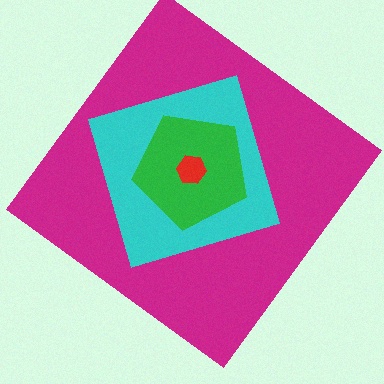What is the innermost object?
The red hexagon.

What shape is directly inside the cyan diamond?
The green pentagon.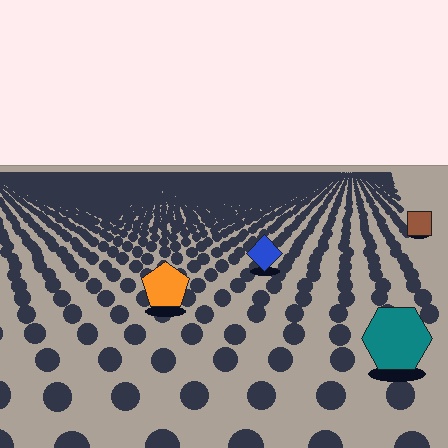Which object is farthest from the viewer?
The brown square is farthest from the viewer. It appears smaller and the ground texture around it is denser.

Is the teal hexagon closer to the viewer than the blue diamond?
Yes. The teal hexagon is closer — you can tell from the texture gradient: the ground texture is coarser near it.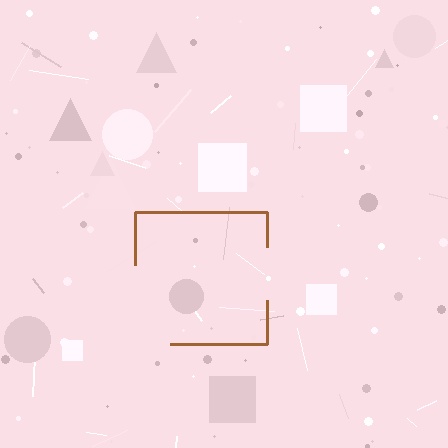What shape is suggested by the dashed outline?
The dashed outline suggests a square.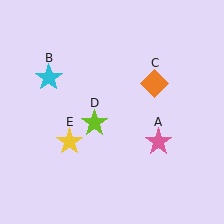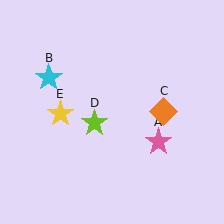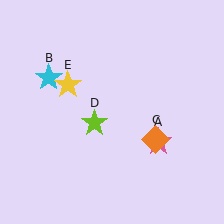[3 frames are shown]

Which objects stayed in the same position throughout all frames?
Pink star (object A) and cyan star (object B) and lime star (object D) remained stationary.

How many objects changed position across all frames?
2 objects changed position: orange diamond (object C), yellow star (object E).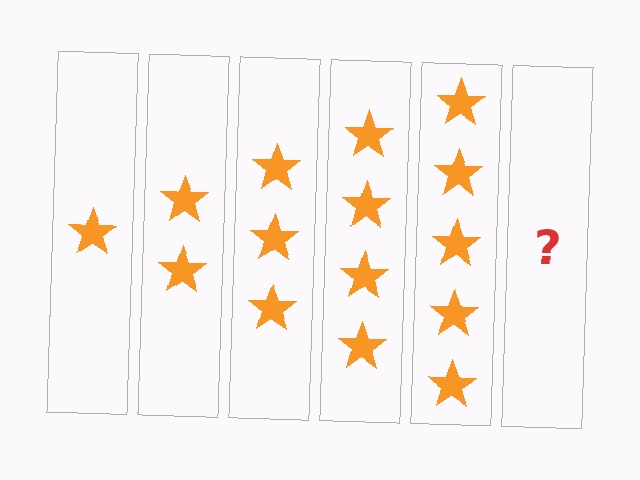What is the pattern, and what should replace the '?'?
The pattern is that each step adds one more star. The '?' should be 6 stars.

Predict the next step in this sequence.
The next step is 6 stars.